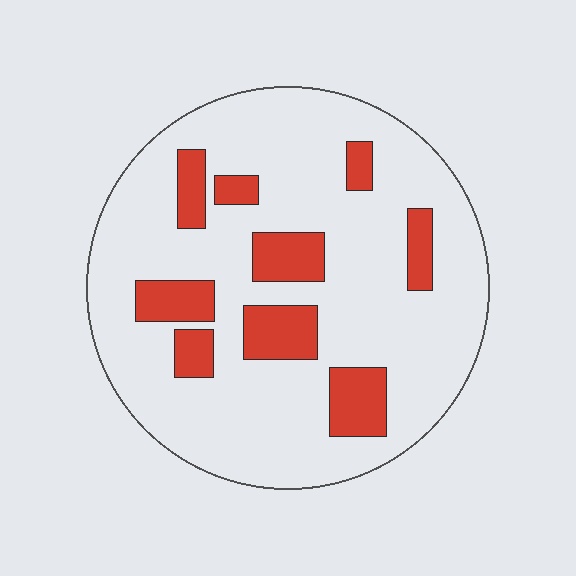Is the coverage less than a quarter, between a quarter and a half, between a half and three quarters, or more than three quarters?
Less than a quarter.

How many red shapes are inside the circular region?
9.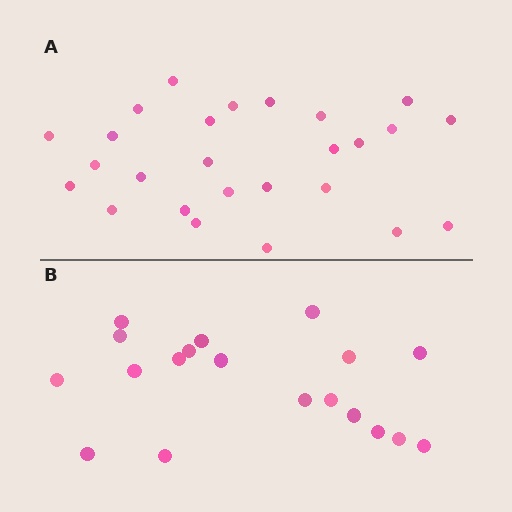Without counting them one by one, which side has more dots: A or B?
Region A (the top region) has more dots.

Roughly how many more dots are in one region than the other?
Region A has roughly 8 or so more dots than region B.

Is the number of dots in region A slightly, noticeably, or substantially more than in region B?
Region A has noticeably more, but not dramatically so. The ratio is roughly 1.4 to 1.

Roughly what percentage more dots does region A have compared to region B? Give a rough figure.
About 35% more.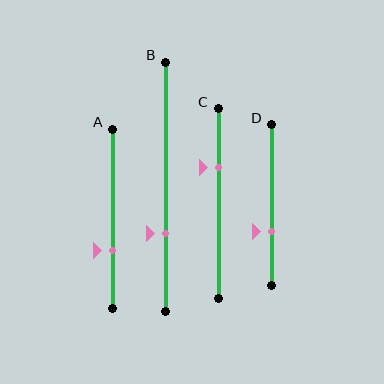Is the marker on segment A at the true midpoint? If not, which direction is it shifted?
No, the marker on segment A is shifted downward by about 18% of the segment length.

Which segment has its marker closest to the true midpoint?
Segment D has its marker closest to the true midpoint.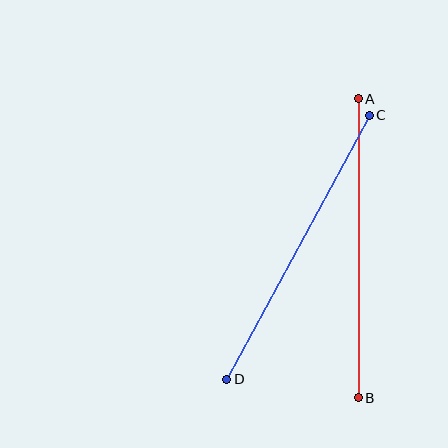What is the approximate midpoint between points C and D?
The midpoint is at approximately (298, 247) pixels.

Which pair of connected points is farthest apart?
Points C and D are farthest apart.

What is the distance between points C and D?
The distance is approximately 300 pixels.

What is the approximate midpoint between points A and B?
The midpoint is at approximately (358, 248) pixels.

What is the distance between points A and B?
The distance is approximately 299 pixels.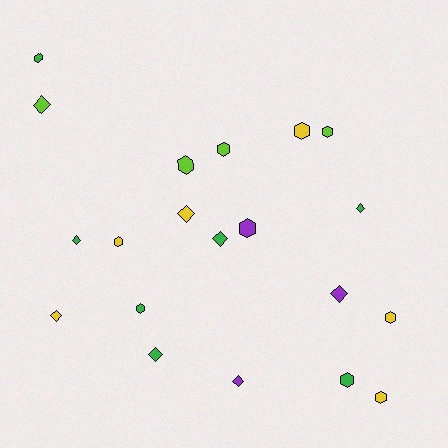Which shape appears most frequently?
Hexagon, with 11 objects.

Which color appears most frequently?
Green, with 7 objects.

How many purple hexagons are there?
There is 1 purple hexagon.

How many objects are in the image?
There are 20 objects.